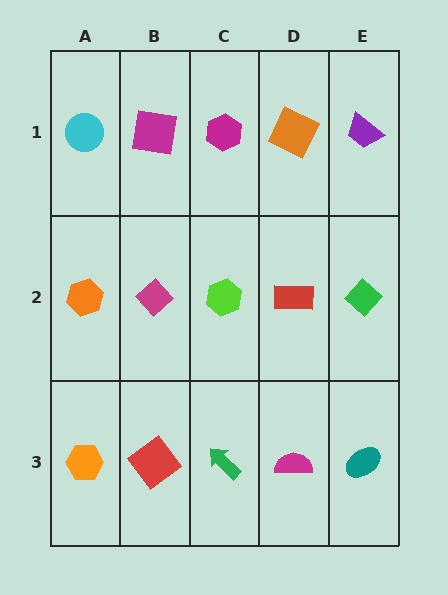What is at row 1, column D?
An orange square.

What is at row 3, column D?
A magenta semicircle.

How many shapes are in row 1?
5 shapes.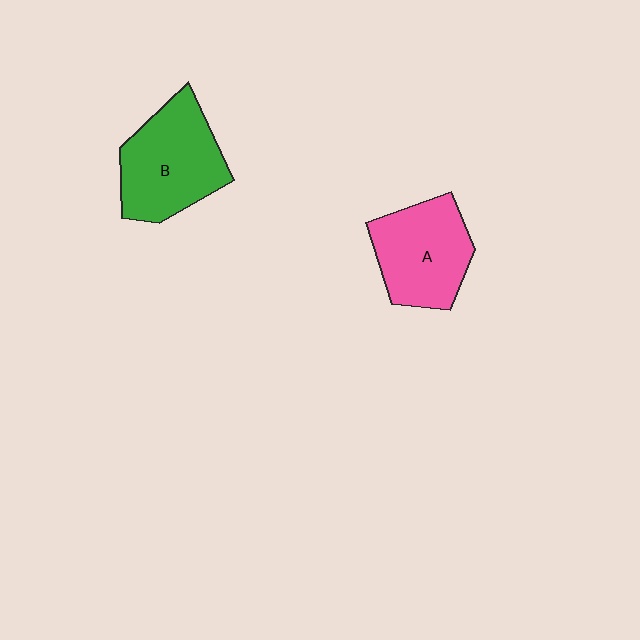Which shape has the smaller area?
Shape A (pink).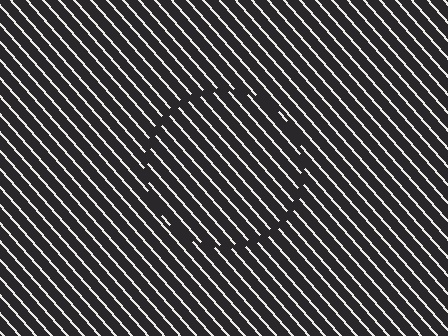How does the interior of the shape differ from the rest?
The interior of the shape contains the same grating, shifted by half a period — the contour is defined by the phase discontinuity where line-ends from the inner and outer gratings abut.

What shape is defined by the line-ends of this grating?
An illusory circle. The interior of the shape contains the same grating, shifted by half a period — the contour is defined by the phase discontinuity where line-ends from the inner and outer gratings abut.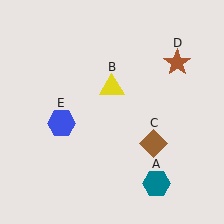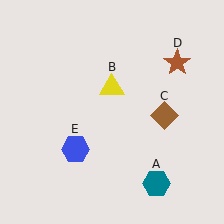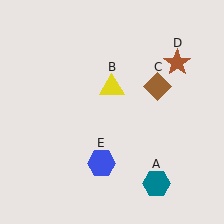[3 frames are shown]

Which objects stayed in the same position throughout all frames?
Teal hexagon (object A) and yellow triangle (object B) and brown star (object D) remained stationary.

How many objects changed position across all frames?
2 objects changed position: brown diamond (object C), blue hexagon (object E).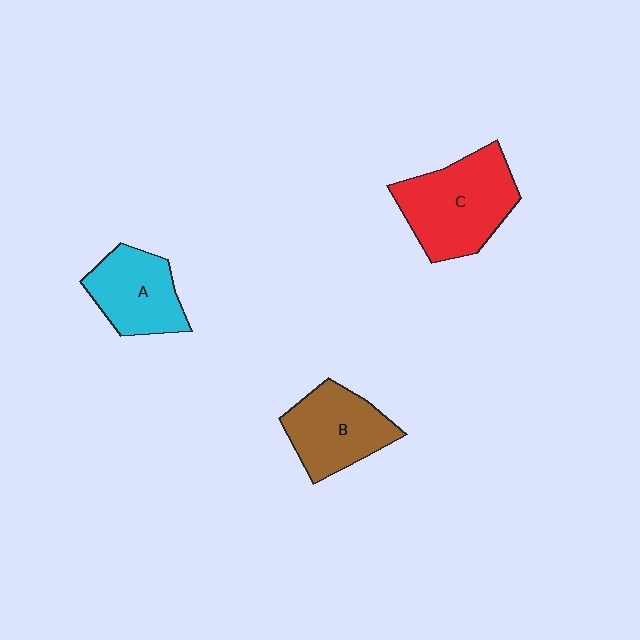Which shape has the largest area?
Shape C (red).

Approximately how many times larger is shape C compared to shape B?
Approximately 1.3 times.